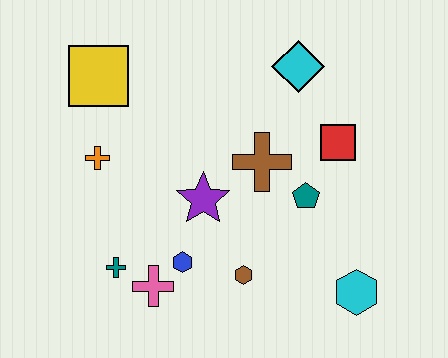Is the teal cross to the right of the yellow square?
Yes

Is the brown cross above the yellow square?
No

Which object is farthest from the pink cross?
The cyan diamond is farthest from the pink cross.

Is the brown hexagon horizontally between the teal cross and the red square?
Yes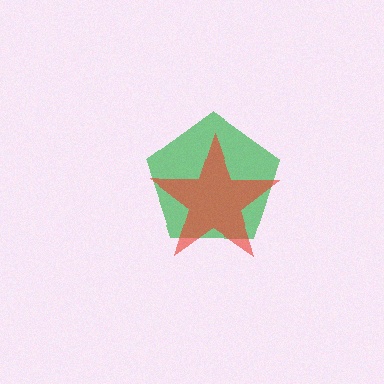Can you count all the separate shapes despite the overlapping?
Yes, there are 2 separate shapes.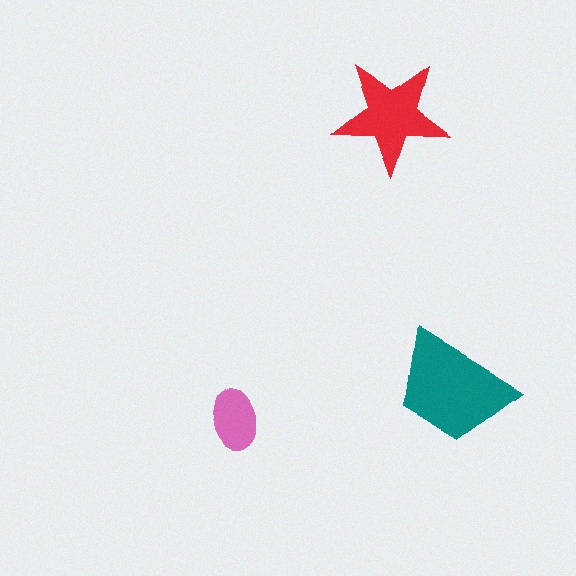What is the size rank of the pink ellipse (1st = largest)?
3rd.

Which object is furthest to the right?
The teal trapezoid is rightmost.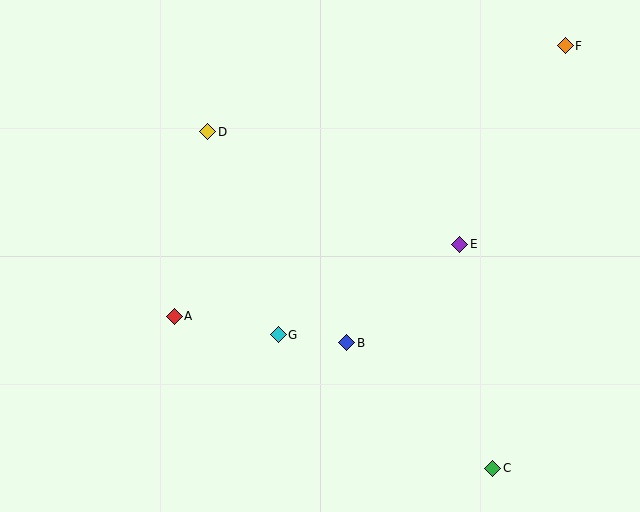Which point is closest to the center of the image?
Point G at (278, 335) is closest to the center.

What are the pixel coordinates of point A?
Point A is at (174, 316).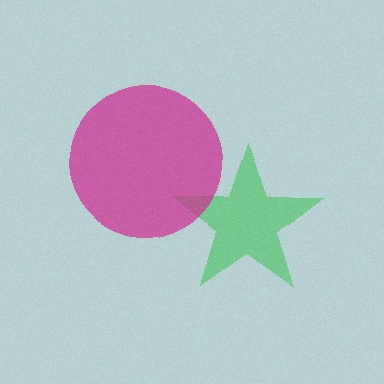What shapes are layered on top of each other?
The layered shapes are: a green star, a magenta circle.